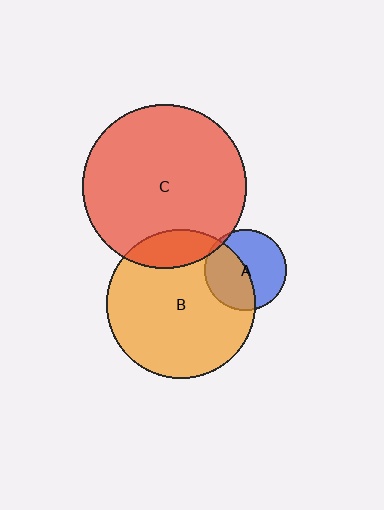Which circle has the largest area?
Circle C (red).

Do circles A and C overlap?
Yes.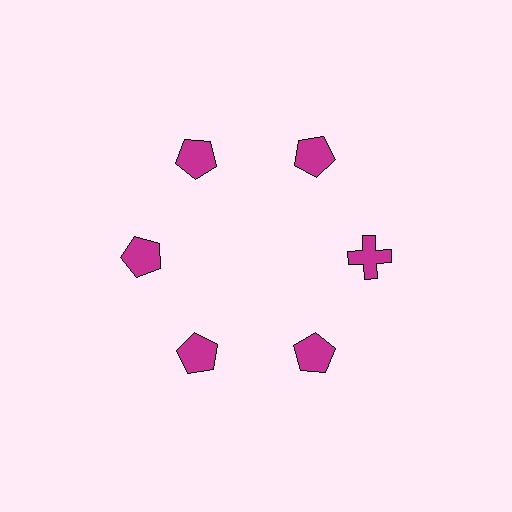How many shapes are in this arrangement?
There are 6 shapes arranged in a ring pattern.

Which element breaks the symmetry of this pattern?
The magenta cross at roughly the 3 o'clock position breaks the symmetry. All other shapes are magenta pentagons.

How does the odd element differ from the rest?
It has a different shape: cross instead of pentagon.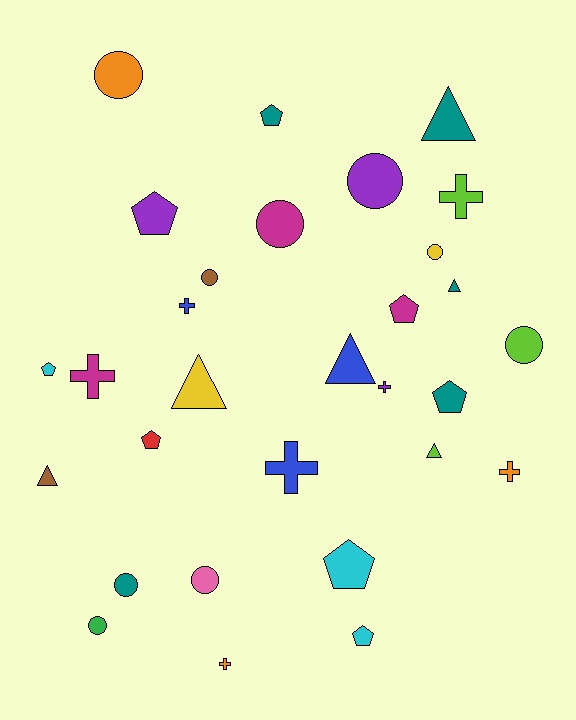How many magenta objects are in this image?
There are 3 magenta objects.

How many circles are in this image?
There are 9 circles.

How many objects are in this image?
There are 30 objects.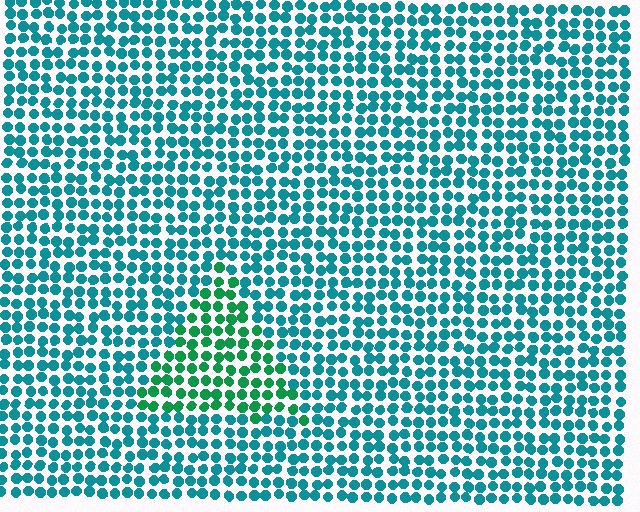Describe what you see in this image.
The image is filled with small teal elements in a uniform arrangement. A triangle-shaped region is visible where the elements are tinted to a slightly different hue, forming a subtle color boundary.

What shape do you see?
I see a triangle.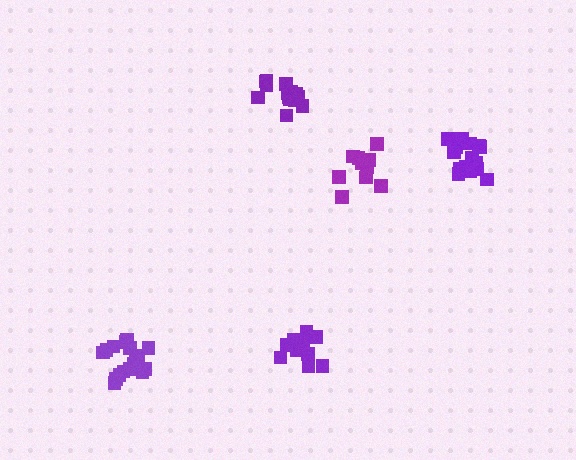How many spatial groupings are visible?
There are 5 spatial groupings.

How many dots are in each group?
Group 1: 13 dots, Group 2: 17 dots, Group 3: 11 dots, Group 4: 14 dots, Group 5: 17 dots (72 total).